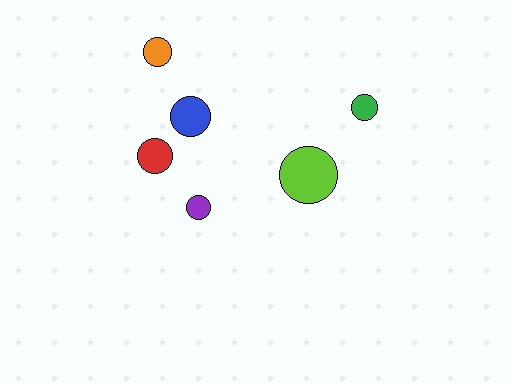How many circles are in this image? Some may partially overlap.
There are 6 circles.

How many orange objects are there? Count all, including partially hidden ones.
There is 1 orange object.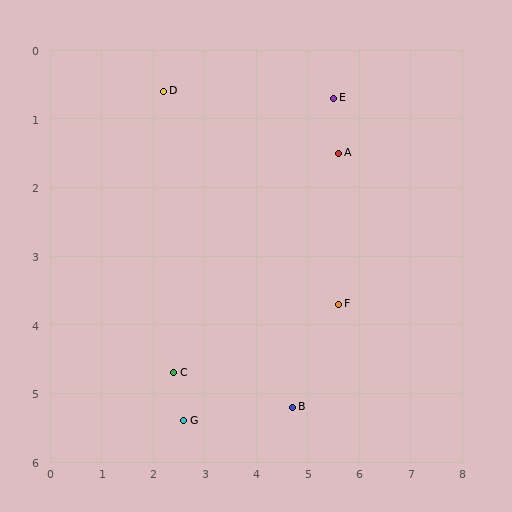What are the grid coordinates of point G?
Point G is at approximately (2.6, 5.4).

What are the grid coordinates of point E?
Point E is at approximately (5.5, 0.7).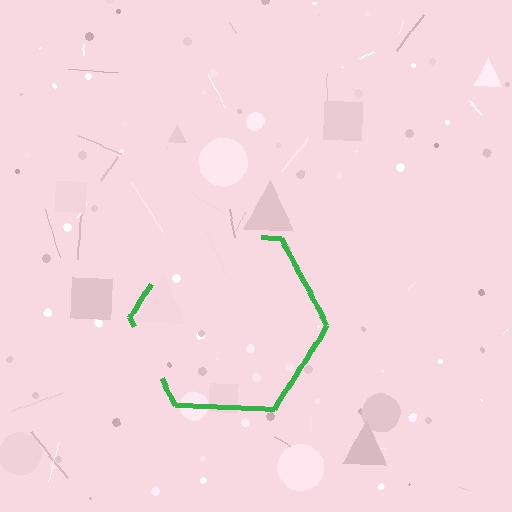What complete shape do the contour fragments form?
The contour fragments form a hexagon.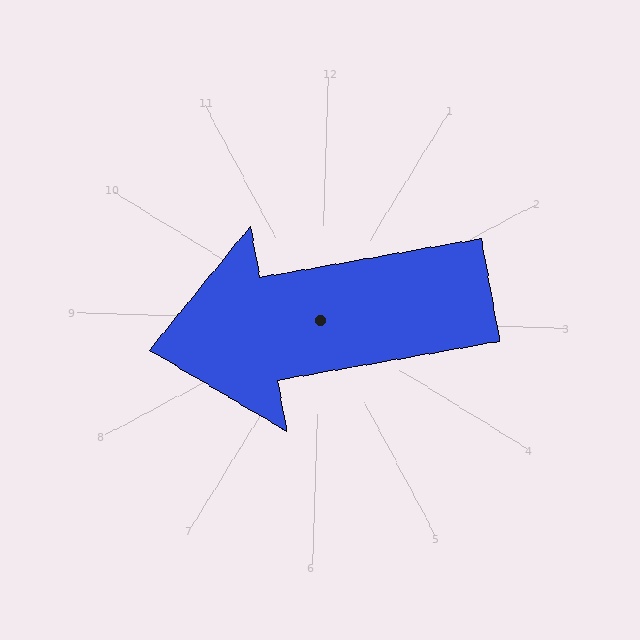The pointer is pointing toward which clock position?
Roughly 9 o'clock.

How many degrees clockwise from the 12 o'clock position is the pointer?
Approximately 258 degrees.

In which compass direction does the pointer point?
West.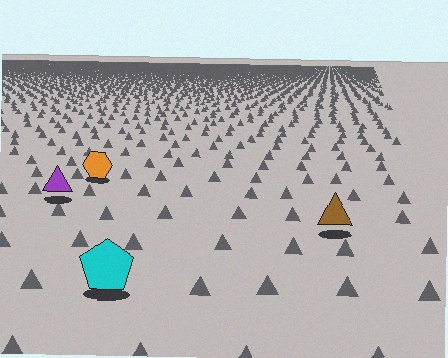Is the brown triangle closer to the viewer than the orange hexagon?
Yes. The brown triangle is closer — you can tell from the texture gradient: the ground texture is coarser near it.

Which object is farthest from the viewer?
The orange hexagon is farthest from the viewer. It appears smaller and the ground texture around it is denser.